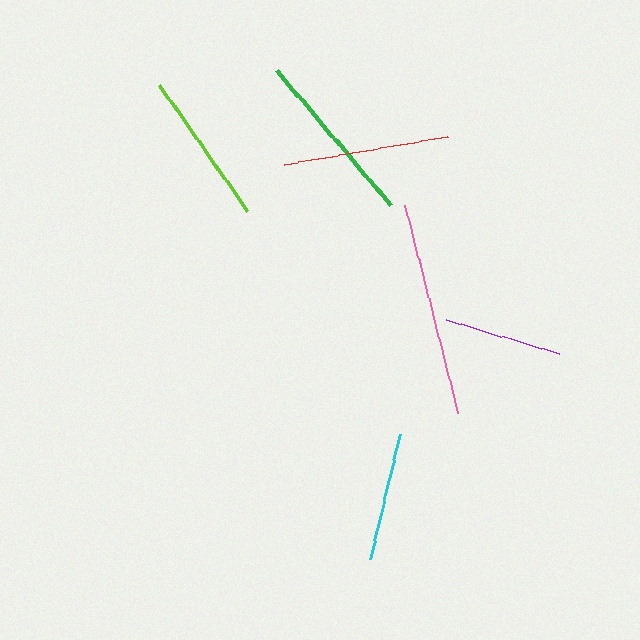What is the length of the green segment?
The green segment is approximately 176 pixels long.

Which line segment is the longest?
The pink line is the longest at approximately 215 pixels.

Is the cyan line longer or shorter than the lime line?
The lime line is longer than the cyan line.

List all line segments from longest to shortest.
From longest to shortest: pink, green, red, lime, cyan, purple.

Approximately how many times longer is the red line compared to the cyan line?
The red line is approximately 1.3 times the length of the cyan line.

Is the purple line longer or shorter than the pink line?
The pink line is longer than the purple line.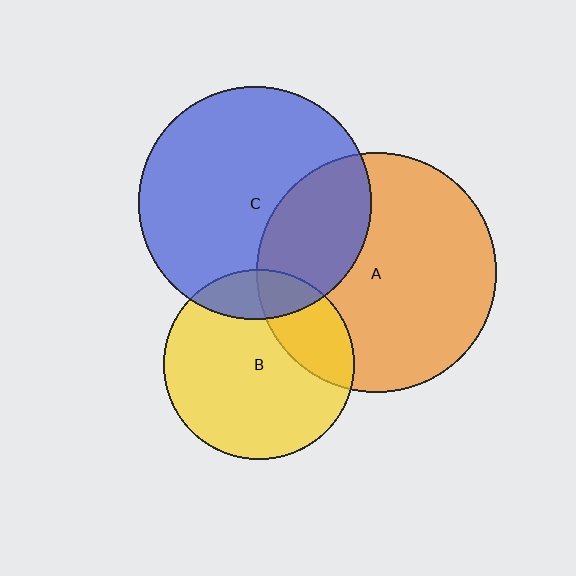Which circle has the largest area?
Circle A (orange).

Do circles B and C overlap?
Yes.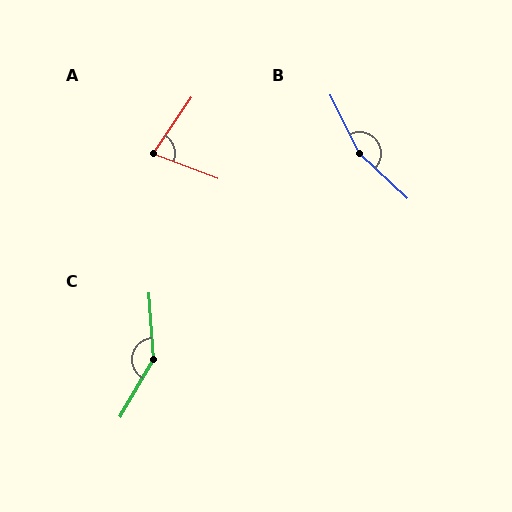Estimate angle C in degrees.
Approximately 146 degrees.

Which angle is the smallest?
A, at approximately 77 degrees.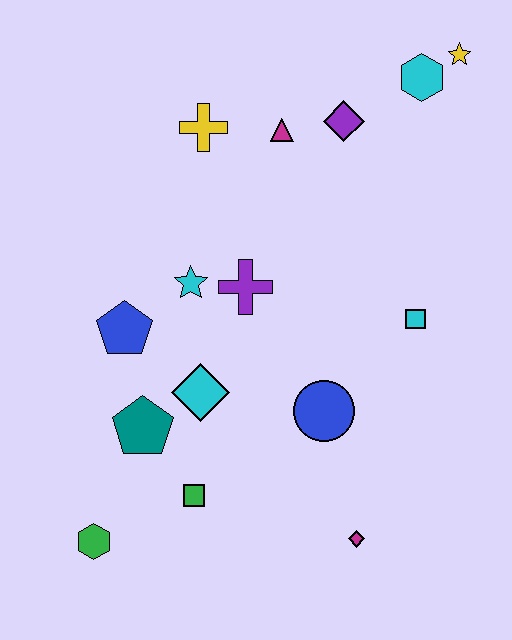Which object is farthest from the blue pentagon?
The yellow star is farthest from the blue pentagon.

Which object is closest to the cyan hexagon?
The yellow star is closest to the cyan hexagon.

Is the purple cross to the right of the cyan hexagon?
No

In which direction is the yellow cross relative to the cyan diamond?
The yellow cross is above the cyan diamond.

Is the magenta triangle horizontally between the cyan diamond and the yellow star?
Yes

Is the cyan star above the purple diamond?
No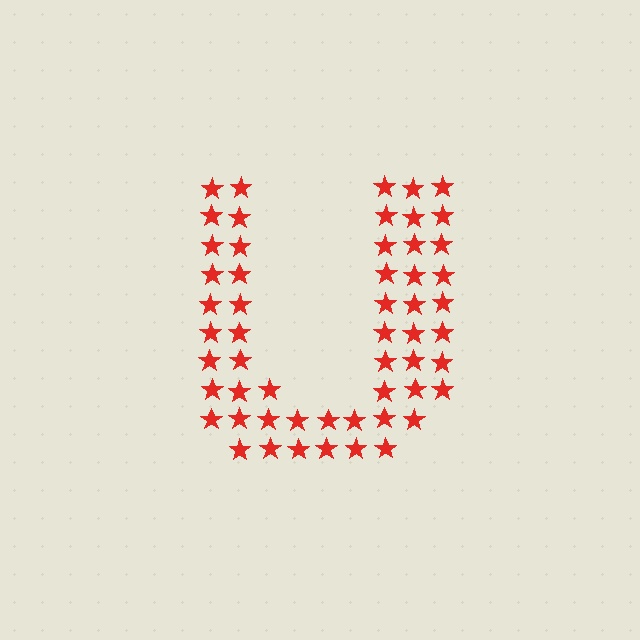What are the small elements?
The small elements are stars.